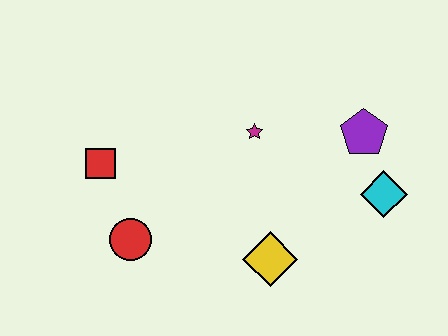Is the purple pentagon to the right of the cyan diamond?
No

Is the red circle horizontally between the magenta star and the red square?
Yes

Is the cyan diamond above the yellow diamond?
Yes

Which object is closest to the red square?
The red circle is closest to the red square.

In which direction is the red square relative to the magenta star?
The red square is to the left of the magenta star.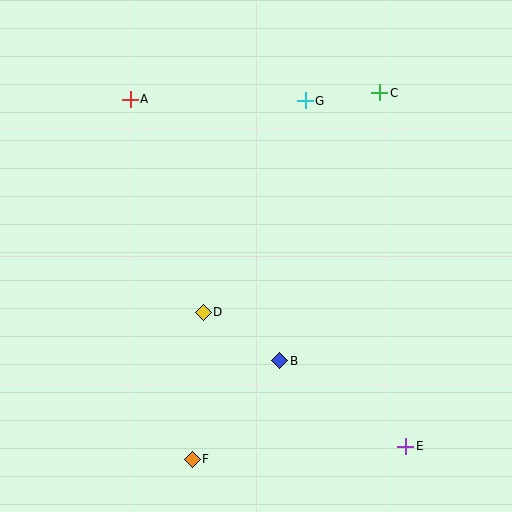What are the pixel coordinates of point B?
Point B is at (280, 361).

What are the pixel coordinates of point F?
Point F is at (192, 459).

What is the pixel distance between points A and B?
The distance between A and B is 301 pixels.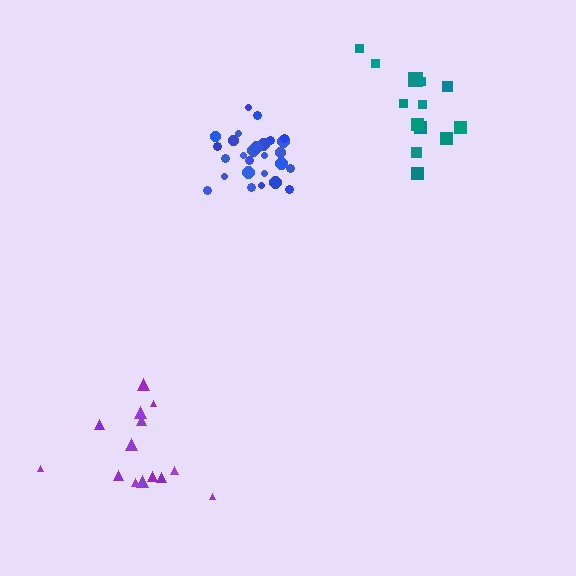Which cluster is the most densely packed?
Blue.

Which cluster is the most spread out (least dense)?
Purple.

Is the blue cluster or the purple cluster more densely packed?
Blue.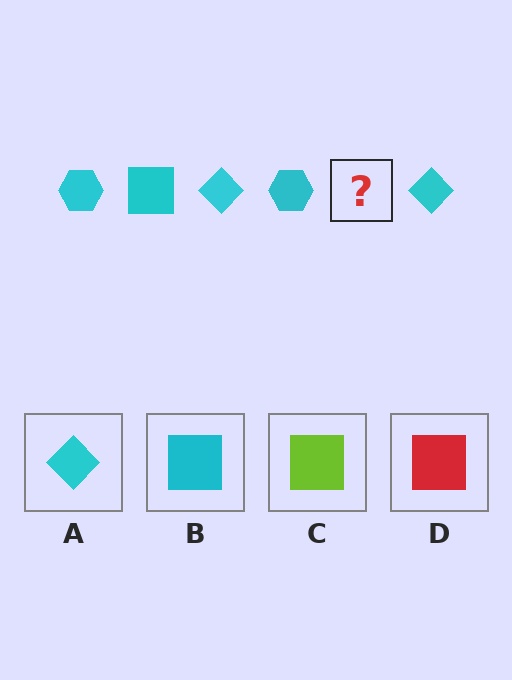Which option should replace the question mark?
Option B.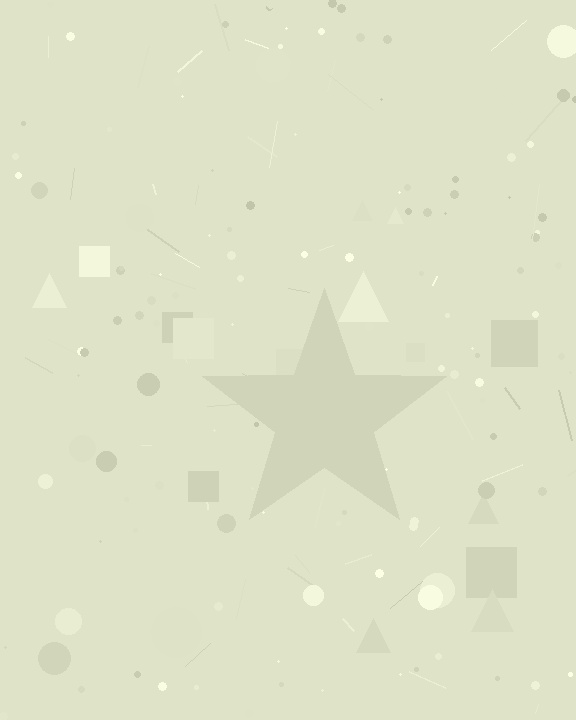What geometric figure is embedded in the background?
A star is embedded in the background.